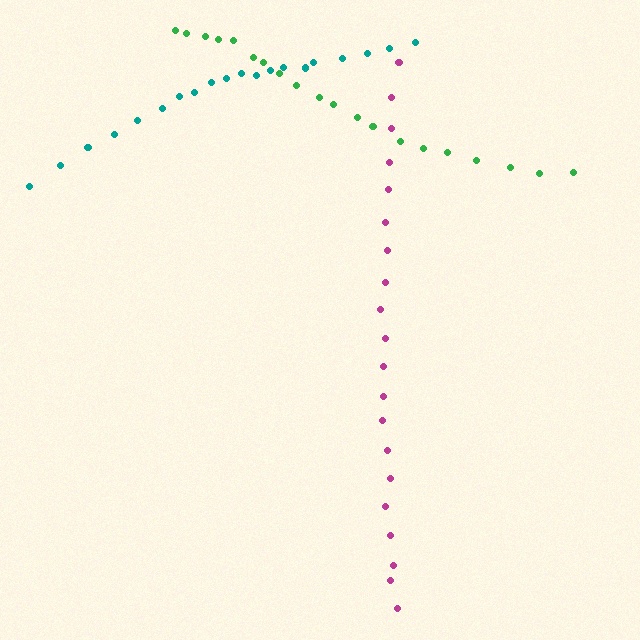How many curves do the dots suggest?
There are 3 distinct paths.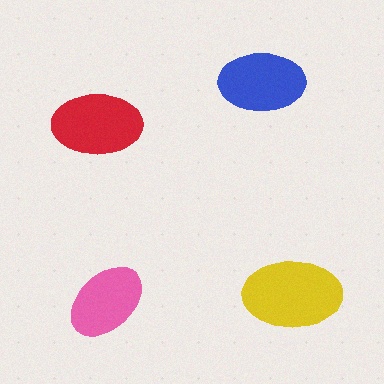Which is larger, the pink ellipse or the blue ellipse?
The blue one.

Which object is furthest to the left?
The red ellipse is leftmost.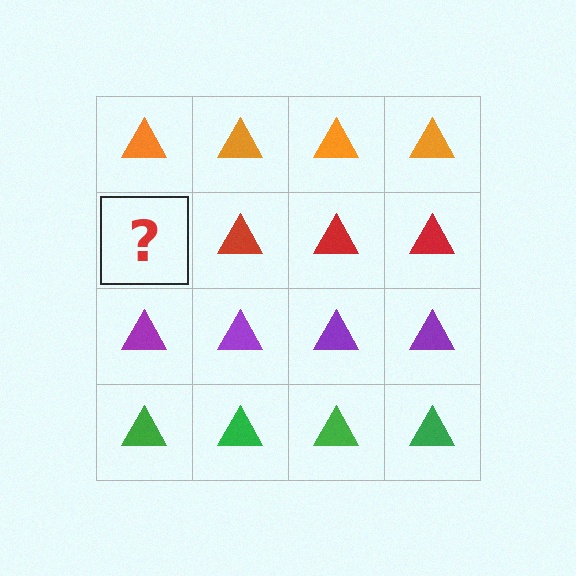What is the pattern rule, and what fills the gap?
The rule is that each row has a consistent color. The gap should be filled with a red triangle.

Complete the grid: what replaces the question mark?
The question mark should be replaced with a red triangle.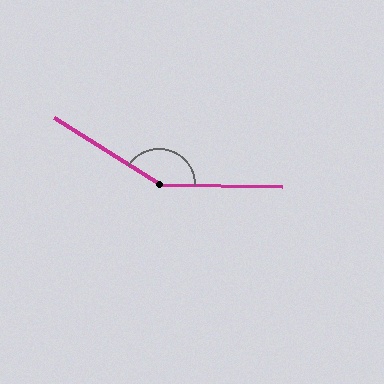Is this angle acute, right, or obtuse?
It is obtuse.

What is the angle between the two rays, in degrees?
Approximately 149 degrees.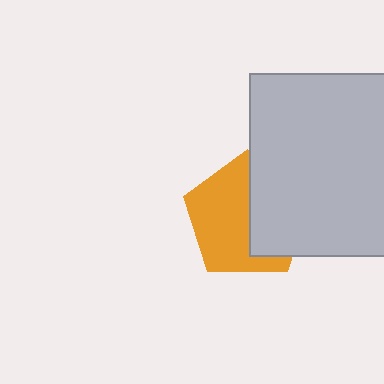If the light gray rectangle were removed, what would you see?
You would see the complete orange pentagon.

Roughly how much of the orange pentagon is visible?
About half of it is visible (roughly 57%).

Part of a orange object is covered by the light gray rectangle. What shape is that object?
It is a pentagon.